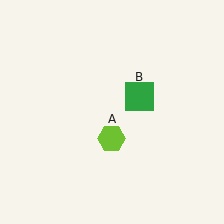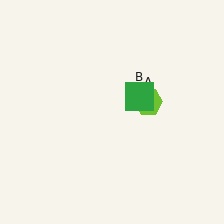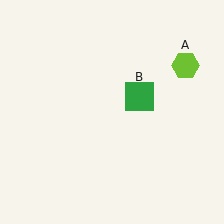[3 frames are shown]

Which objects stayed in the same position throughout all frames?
Green square (object B) remained stationary.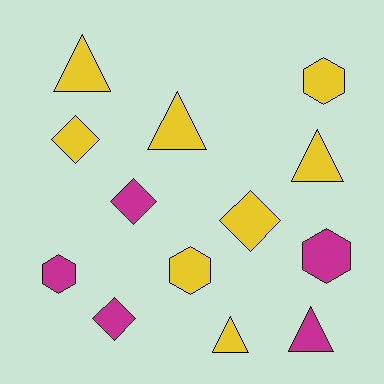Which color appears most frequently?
Yellow, with 8 objects.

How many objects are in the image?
There are 13 objects.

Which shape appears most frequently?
Triangle, with 5 objects.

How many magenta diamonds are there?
There are 2 magenta diamonds.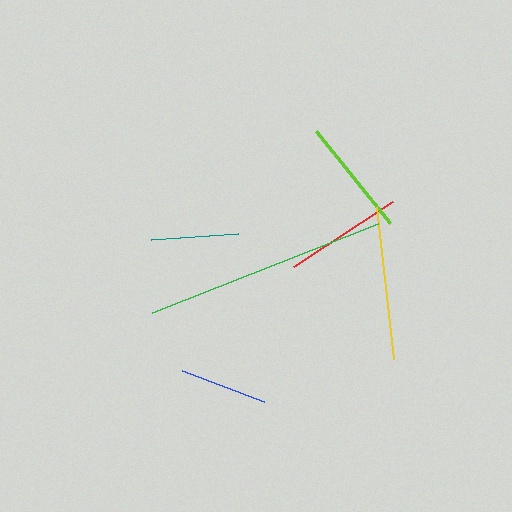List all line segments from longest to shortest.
From longest to shortest: green, yellow, red, lime, blue, teal.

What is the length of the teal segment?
The teal segment is approximately 88 pixels long.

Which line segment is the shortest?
The teal line is the shortest at approximately 88 pixels.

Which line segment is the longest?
The green line is the longest at approximately 243 pixels.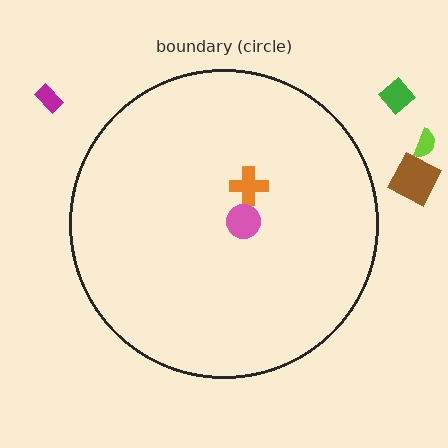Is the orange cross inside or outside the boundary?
Inside.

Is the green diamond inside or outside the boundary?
Outside.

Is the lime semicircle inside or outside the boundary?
Outside.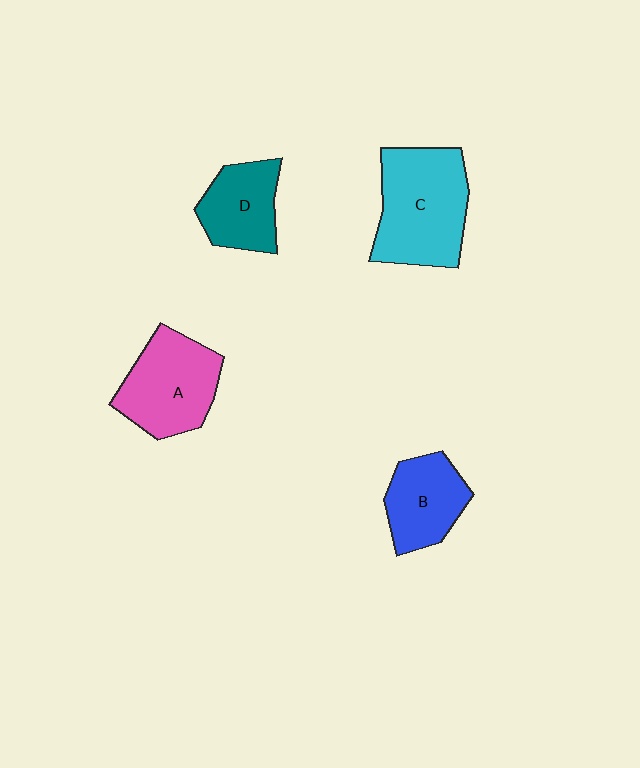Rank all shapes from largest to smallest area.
From largest to smallest: C (cyan), A (pink), B (blue), D (teal).